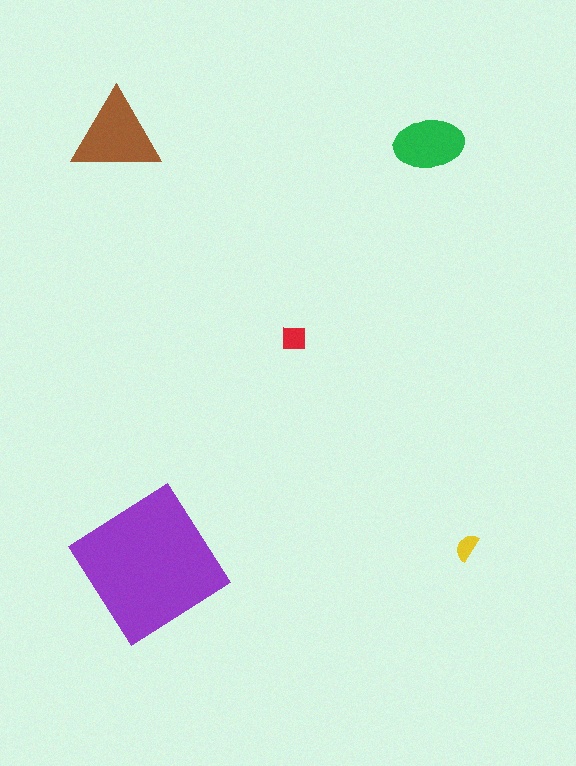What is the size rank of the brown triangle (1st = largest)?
2nd.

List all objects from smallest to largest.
The yellow semicircle, the red square, the green ellipse, the brown triangle, the purple diamond.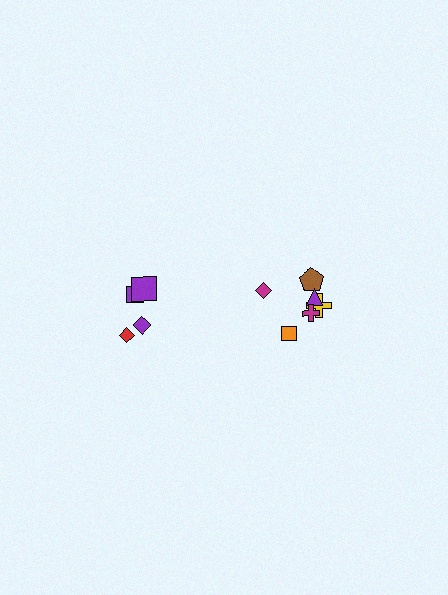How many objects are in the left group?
There are 4 objects.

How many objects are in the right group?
There are 6 objects.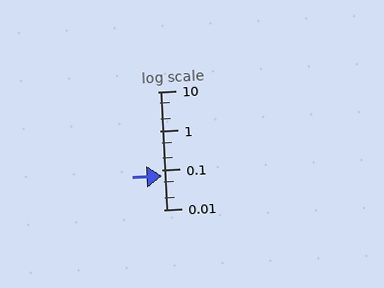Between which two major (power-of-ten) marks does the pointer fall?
The pointer is between 0.01 and 0.1.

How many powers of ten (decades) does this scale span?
The scale spans 3 decades, from 0.01 to 10.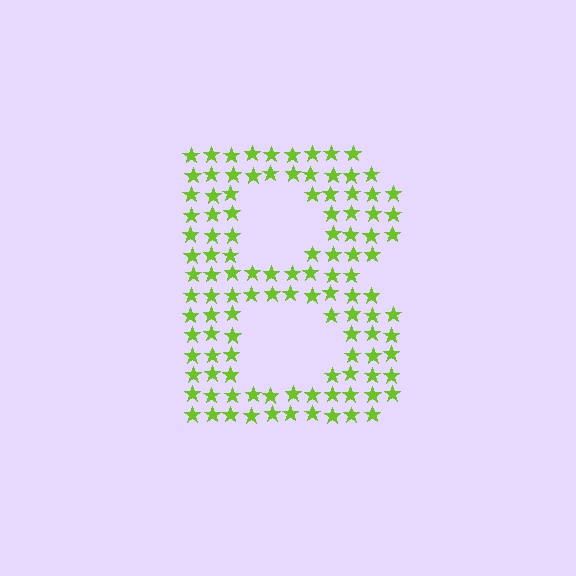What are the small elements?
The small elements are stars.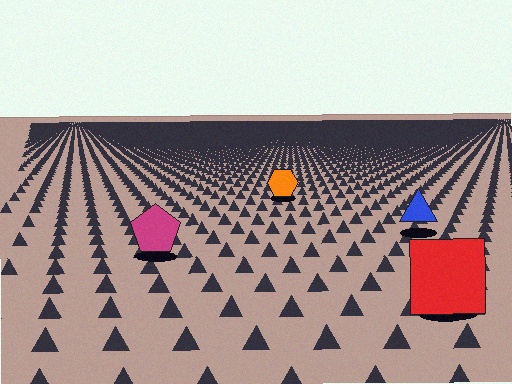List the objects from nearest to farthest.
From nearest to farthest: the red square, the magenta pentagon, the blue triangle, the orange hexagon.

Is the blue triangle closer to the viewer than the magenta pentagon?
No. The magenta pentagon is closer — you can tell from the texture gradient: the ground texture is coarser near it.